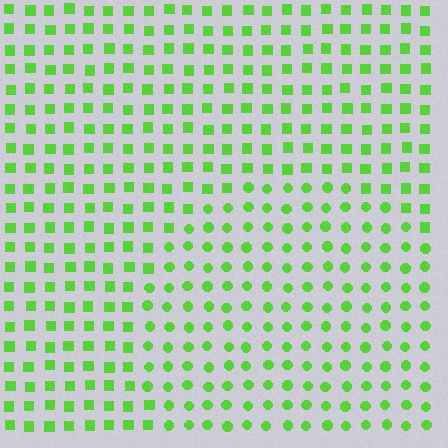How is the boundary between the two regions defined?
The boundary is defined by a change in element shape: circles inside vs. squares outside. All elements share the same color and spacing.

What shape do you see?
I see a circle.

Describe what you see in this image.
The image is filled with small lime elements arranged in a uniform grid. A circle-shaped region contains circles, while the surrounding area contains squares. The boundary is defined purely by the change in element shape.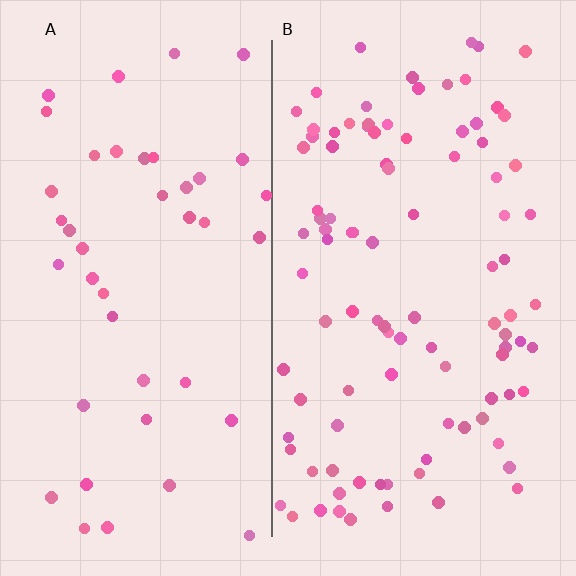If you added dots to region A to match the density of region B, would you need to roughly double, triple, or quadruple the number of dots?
Approximately double.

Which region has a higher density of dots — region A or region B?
B (the right).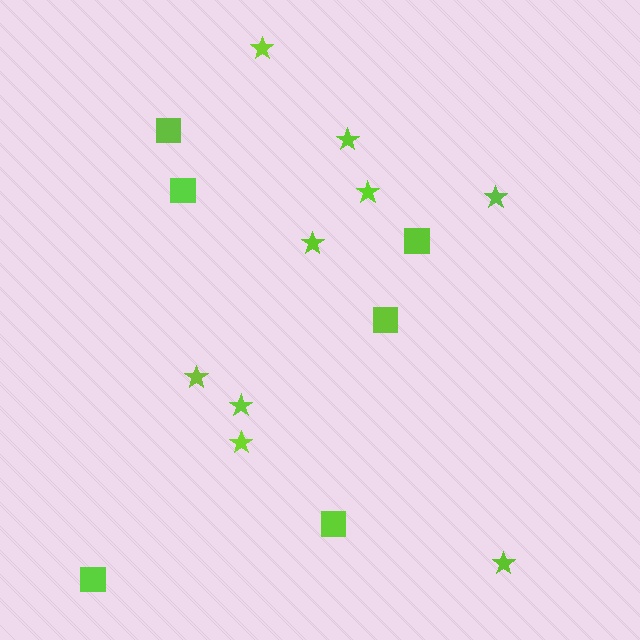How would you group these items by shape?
There are 2 groups: one group of squares (6) and one group of stars (9).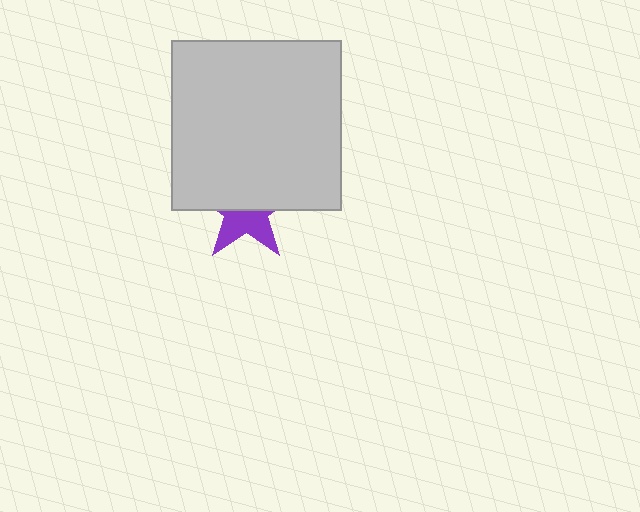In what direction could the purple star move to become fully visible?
The purple star could move down. That would shift it out from behind the light gray square entirely.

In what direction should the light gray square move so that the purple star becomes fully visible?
The light gray square should move up. That is the shortest direction to clear the overlap and leave the purple star fully visible.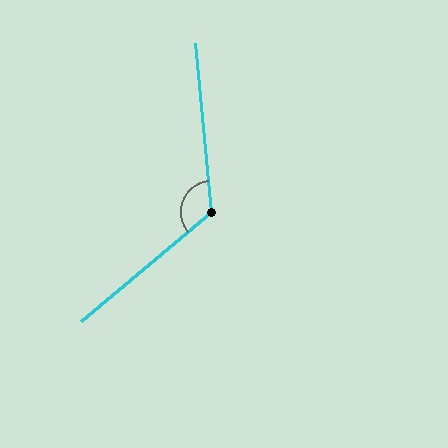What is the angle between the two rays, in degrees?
Approximately 125 degrees.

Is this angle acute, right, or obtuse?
It is obtuse.